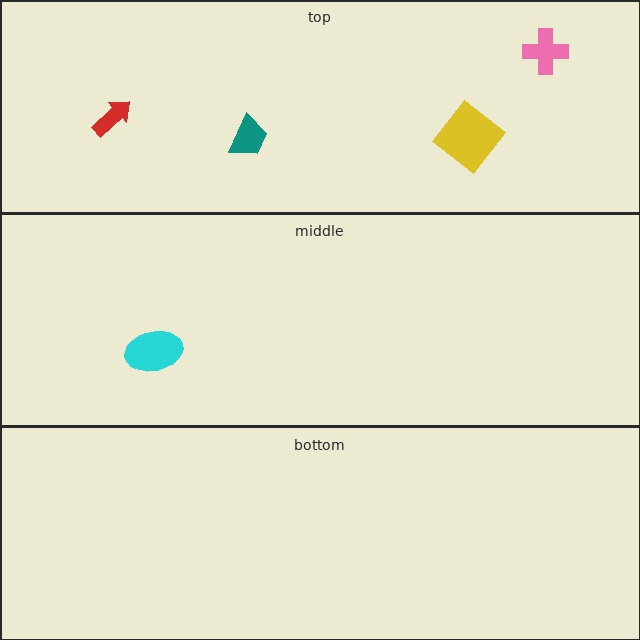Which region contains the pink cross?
The top region.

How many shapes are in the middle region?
1.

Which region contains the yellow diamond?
The top region.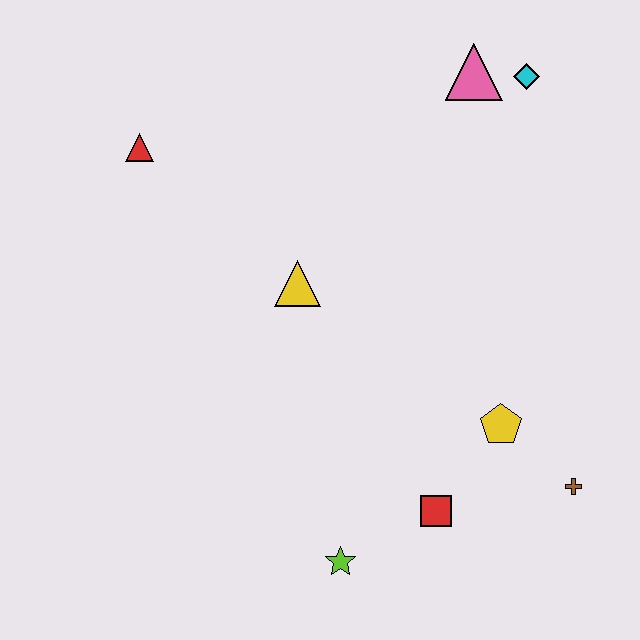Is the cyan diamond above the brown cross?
Yes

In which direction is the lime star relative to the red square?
The lime star is to the left of the red square.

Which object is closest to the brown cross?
The yellow pentagon is closest to the brown cross.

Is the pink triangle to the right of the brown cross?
No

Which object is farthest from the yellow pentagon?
The red triangle is farthest from the yellow pentagon.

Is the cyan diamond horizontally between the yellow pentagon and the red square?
No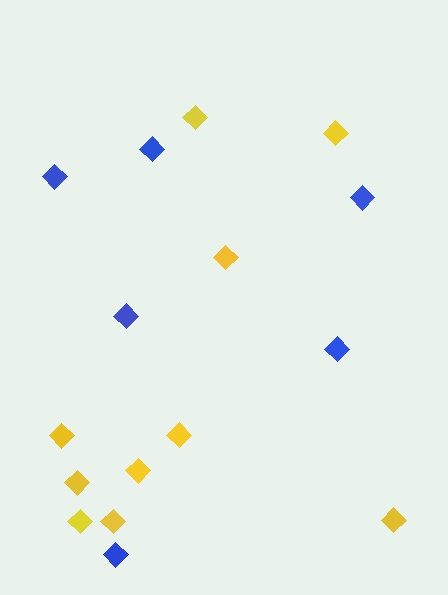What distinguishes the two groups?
There are 2 groups: one group of yellow diamonds (10) and one group of blue diamonds (6).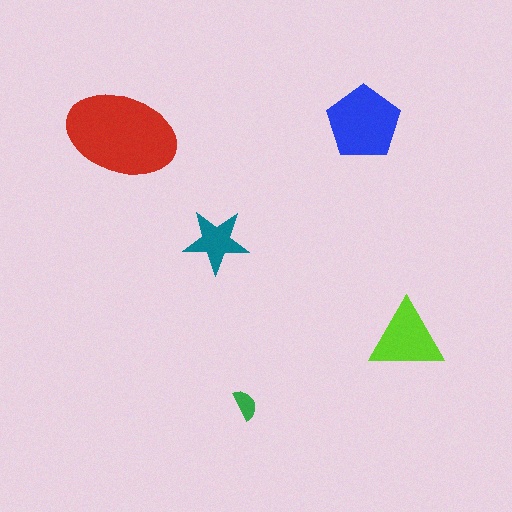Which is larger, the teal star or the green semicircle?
The teal star.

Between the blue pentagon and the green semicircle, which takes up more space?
The blue pentagon.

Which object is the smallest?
The green semicircle.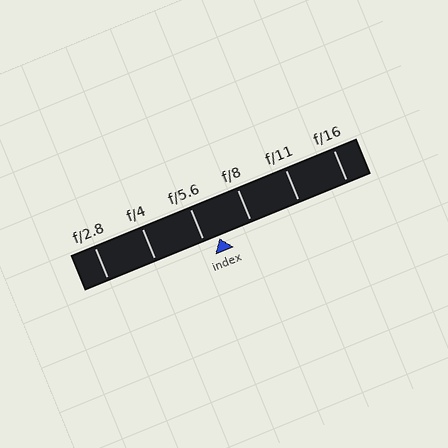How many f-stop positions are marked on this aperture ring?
There are 6 f-stop positions marked.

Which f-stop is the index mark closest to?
The index mark is closest to f/5.6.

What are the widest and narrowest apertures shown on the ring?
The widest aperture shown is f/2.8 and the narrowest is f/16.